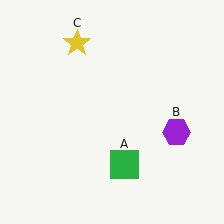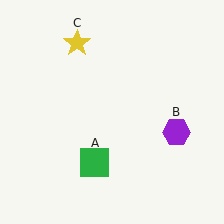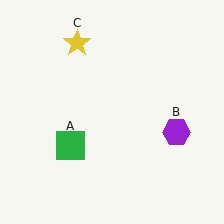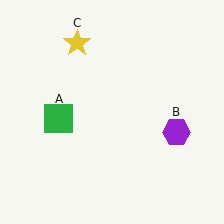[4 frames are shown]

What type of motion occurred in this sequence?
The green square (object A) rotated clockwise around the center of the scene.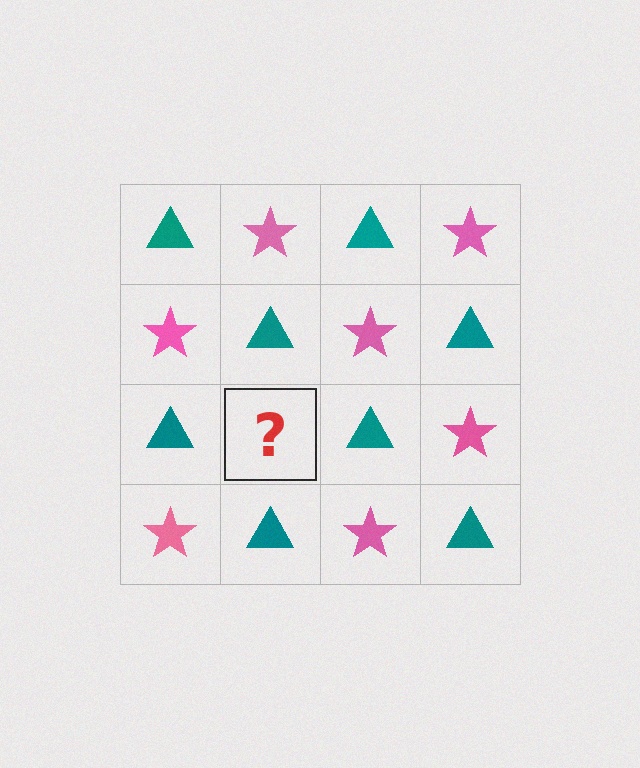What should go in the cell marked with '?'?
The missing cell should contain a pink star.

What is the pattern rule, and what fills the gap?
The rule is that it alternates teal triangle and pink star in a checkerboard pattern. The gap should be filled with a pink star.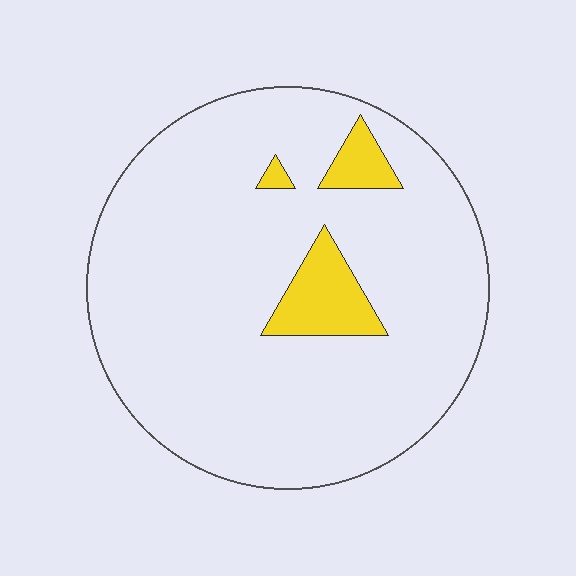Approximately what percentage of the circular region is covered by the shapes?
Approximately 10%.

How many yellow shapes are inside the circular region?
3.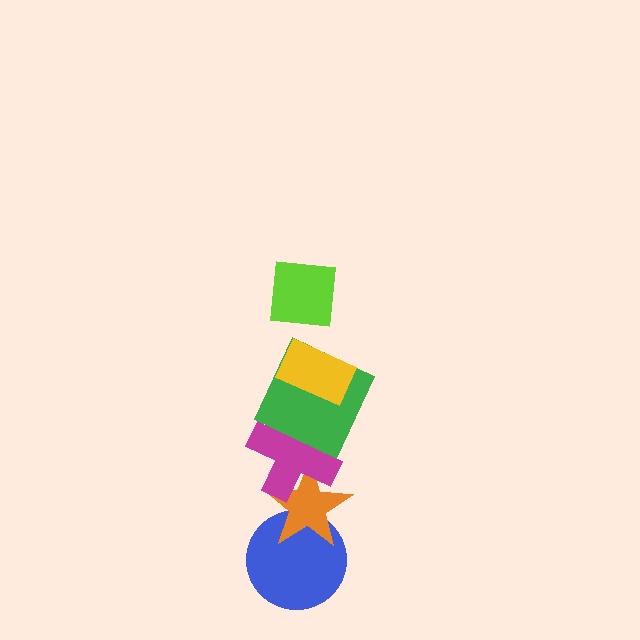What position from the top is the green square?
The green square is 3rd from the top.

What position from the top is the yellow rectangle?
The yellow rectangle is 2nd from the top.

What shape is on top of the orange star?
The magenta cross is on top of the orange star.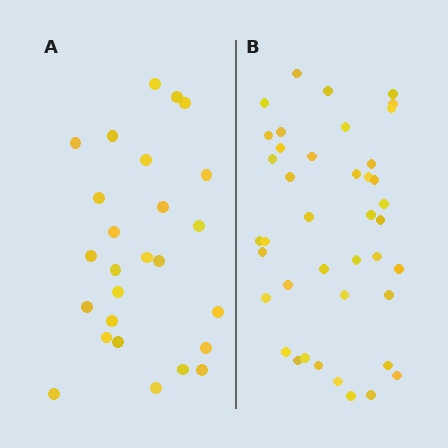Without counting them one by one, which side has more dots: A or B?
Region B (the right region) has more dots.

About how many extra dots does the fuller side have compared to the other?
Region B has approximately 15 more dots than region A.